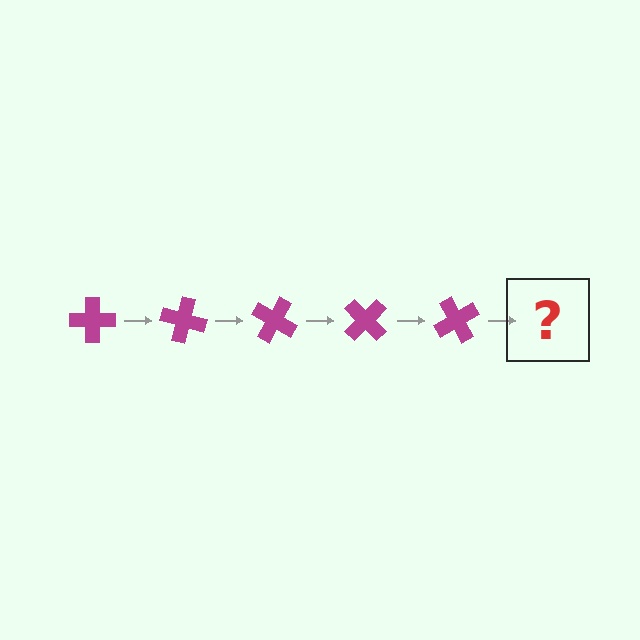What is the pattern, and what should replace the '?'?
The pattern is that the cross rotates 15 degrees each step. The '?' should be a magenta cross rotated 75 degrees.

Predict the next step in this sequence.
The next step is a magenta cross rotated 75 degrees.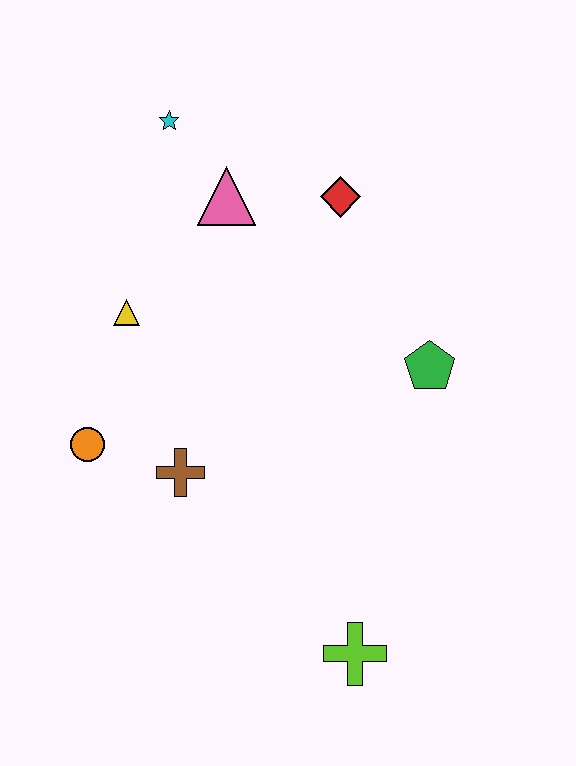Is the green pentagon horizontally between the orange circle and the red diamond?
No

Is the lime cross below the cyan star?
Yes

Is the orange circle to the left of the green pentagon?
Yes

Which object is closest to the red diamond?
The pink triangle is closest to the red diamond.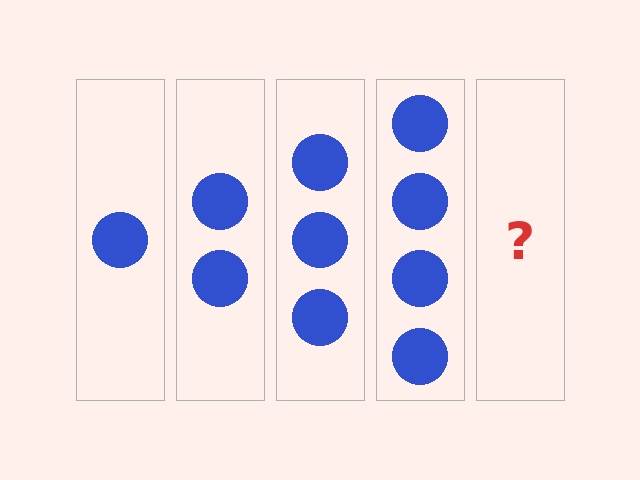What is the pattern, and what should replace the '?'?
The pattern is that each step adds one more circle. The '?' should be 5 circles.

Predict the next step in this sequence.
The next step is 5 circles.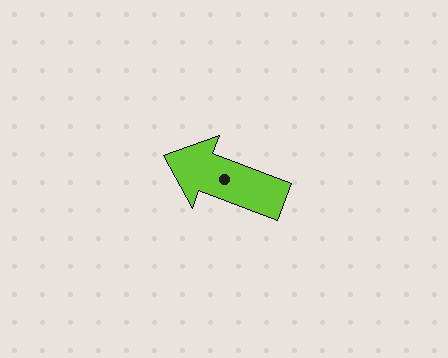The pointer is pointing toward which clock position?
Roughly 10 o'clock.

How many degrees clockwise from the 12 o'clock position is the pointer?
Approximately 291 degrees.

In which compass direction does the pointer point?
West.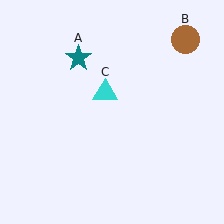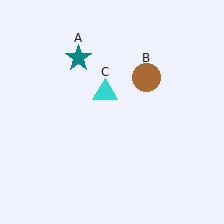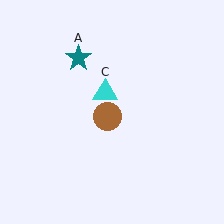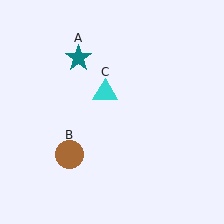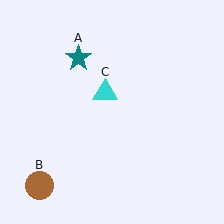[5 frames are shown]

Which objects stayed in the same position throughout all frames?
Teal star (object A) and cyan triangle (object C) remained stationary.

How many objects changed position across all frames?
1 object changed position: brown circle (object B).